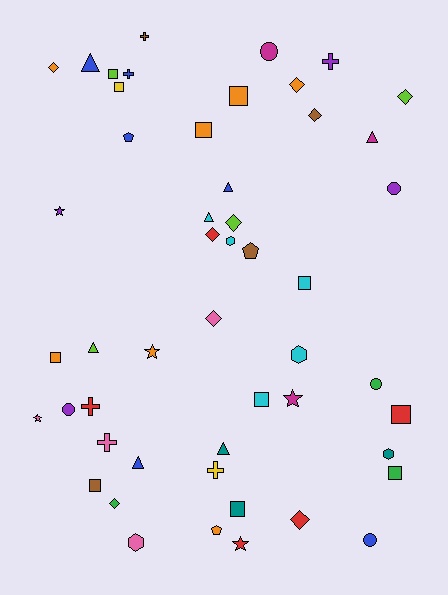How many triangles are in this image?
There are 7 triangles.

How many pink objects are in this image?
There are 4 pink objects.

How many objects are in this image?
There are 50 objects.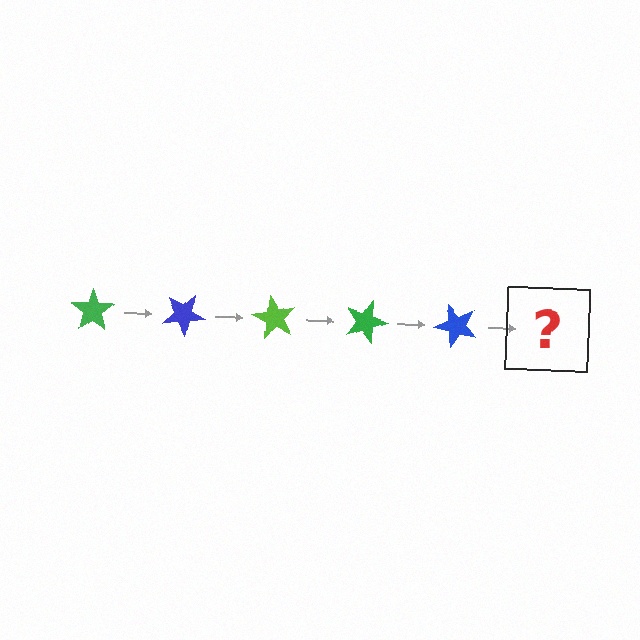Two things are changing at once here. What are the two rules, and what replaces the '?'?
The two rules are that it rotates 30 degrees each step and the color cycles through green, blue, and lime. The '?' should be a lime star, rotated 150 degrees from the start.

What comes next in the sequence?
The next element should be a lime star, rotated 150 degrees from the start.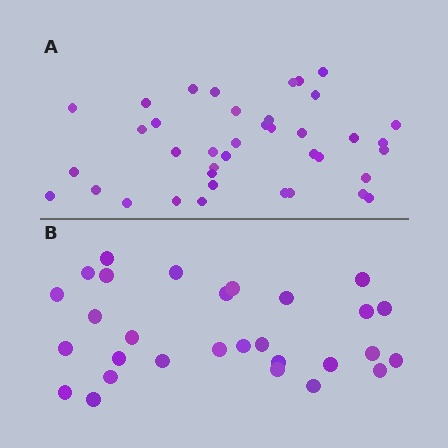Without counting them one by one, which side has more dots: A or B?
Region A (the top region) has more dots.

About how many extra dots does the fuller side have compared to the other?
Region A has roughly 10 or so more dots than region B.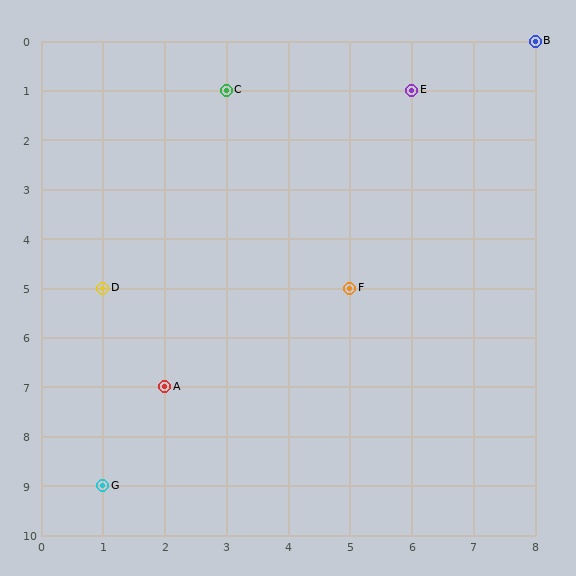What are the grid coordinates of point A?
Point A is at grid coordinates (2, 7).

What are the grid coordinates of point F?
Point F is at grid coordinates (5, 5).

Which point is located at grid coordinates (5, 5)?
Point F is at (5, 5).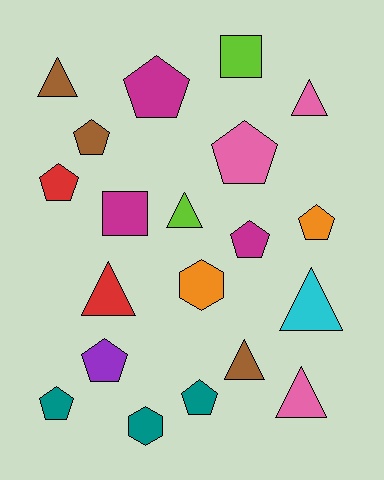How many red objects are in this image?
There are 2 red objects.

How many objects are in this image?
There are 20 objects.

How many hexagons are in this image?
There are 2 hexagons.